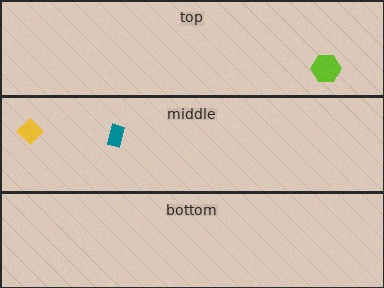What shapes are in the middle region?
The teal rectangle, the yellow diamond.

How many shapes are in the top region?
1.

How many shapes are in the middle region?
2.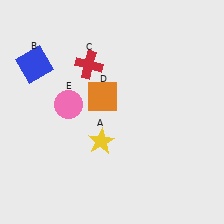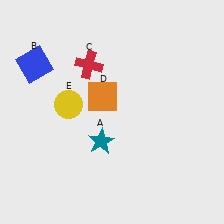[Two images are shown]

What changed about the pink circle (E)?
In Image 1, E is pink. In Image 2, it changed to yellow.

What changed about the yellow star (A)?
In Image 1, A is yellow. In Image 2, it changed to teal.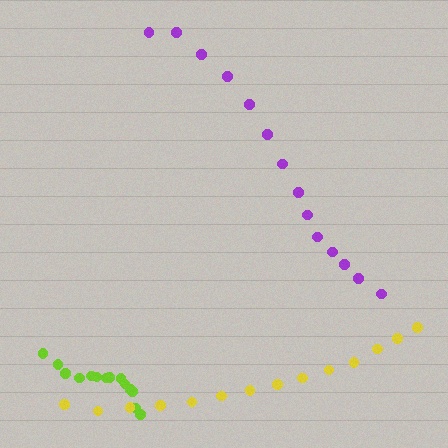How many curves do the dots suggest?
There are 3 distinct paths.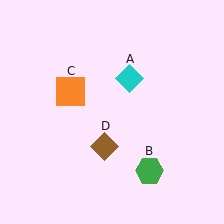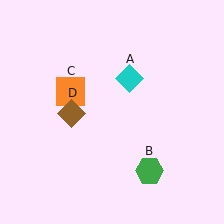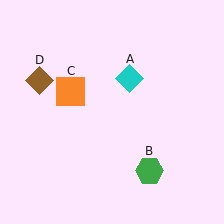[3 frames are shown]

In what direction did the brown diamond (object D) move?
The brown diamond (object D) moved up and to the left.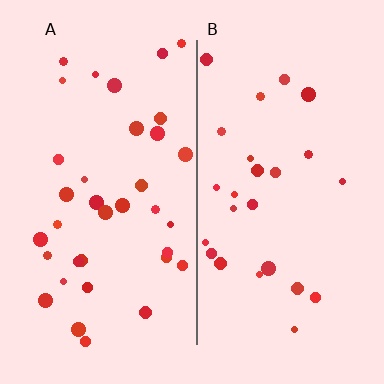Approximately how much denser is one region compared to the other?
Approximately 1.4× — region A over region B.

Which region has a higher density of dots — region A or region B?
A (the left).